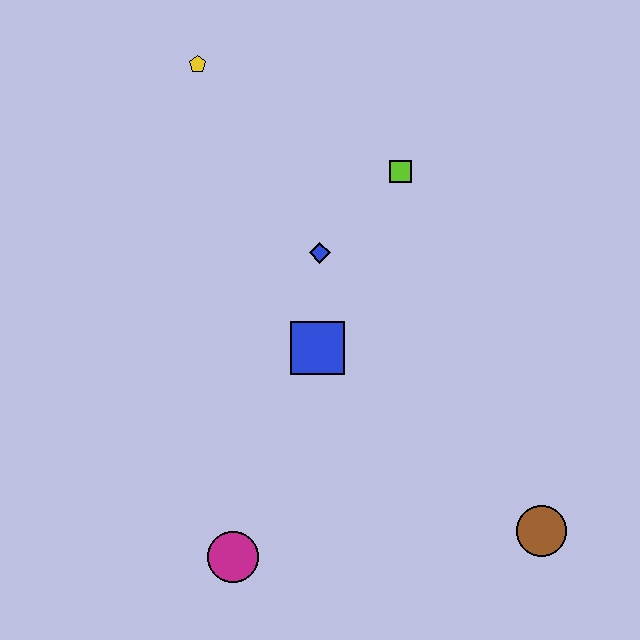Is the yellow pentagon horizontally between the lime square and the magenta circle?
No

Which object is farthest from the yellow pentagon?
The brown circle is farthest from the yellow pentagon.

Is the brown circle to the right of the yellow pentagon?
Yes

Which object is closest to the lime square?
The blue diamond is closest to the lime square.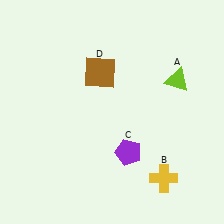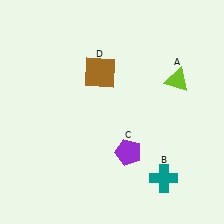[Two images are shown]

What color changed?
The cross (B) changed from yellow in Image 1 to teal in Image 2.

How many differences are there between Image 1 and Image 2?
There is 1 difference between the two images.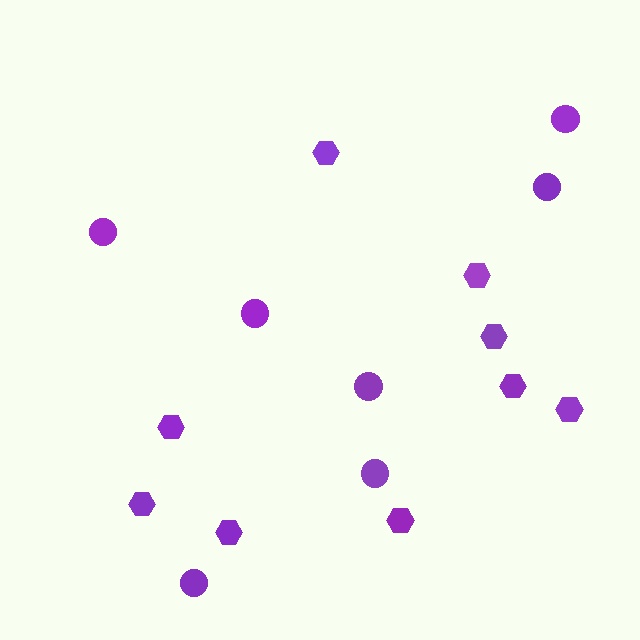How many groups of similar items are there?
There are 2 groups: one group of hexagons (9) and one group of circles (7).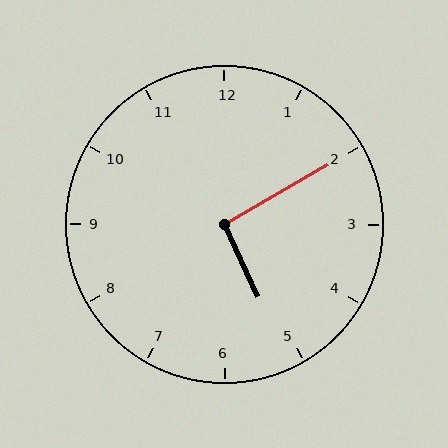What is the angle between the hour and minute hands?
Approximately 95 degrees.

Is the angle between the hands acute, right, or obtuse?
It is right.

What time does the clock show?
5:10.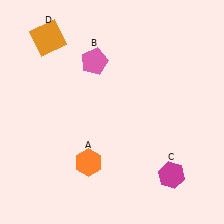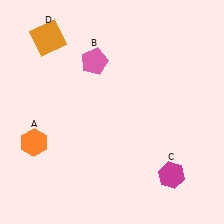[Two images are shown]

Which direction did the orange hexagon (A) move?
The orange hexagon (A) moved left.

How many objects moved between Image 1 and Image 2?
1 object moved between the two images.